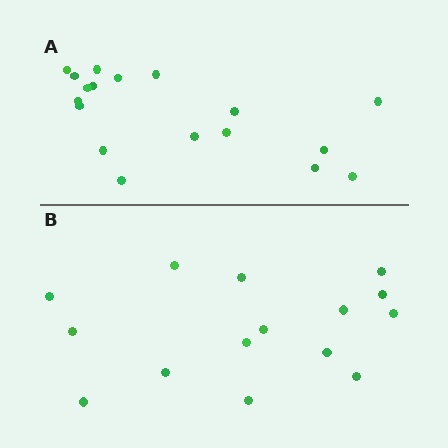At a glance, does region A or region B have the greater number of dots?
Region A (the top region) has more dots.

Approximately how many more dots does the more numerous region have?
Region A has just a few more — roughly 2 or 3 more dots than region B.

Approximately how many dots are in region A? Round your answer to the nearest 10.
About 20 dots. (The exact count is 18, which rounds to 20.)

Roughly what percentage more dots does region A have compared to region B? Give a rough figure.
About 20% more.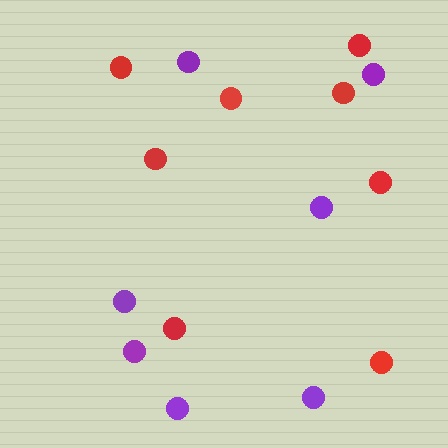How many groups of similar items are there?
There are 2 groups: one group of purple circles (7) and one group of red circles (8).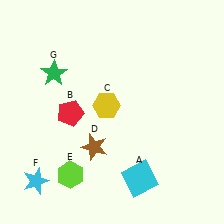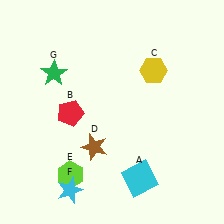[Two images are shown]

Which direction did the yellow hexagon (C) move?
The yellow hexagon (C) moved right.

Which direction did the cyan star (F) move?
The cyan star (F) moved right.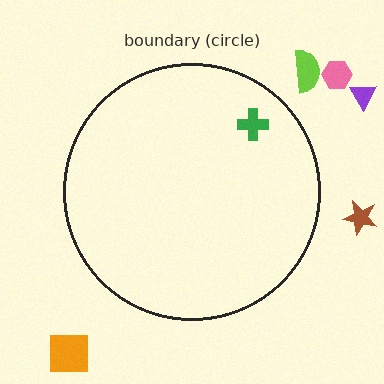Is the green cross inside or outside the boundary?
Inside.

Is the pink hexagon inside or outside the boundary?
Outside.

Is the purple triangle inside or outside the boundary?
Outside.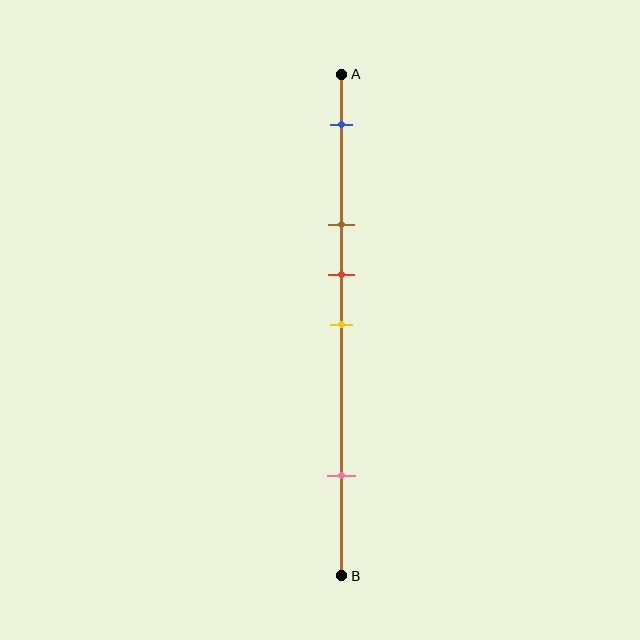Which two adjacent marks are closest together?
The red and yellow marks are the closest adjacent pair.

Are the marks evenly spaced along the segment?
No, the marks are not evenly spaced.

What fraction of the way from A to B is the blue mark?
The blue mark is approximately 10% (0.1) of the way from A to B.